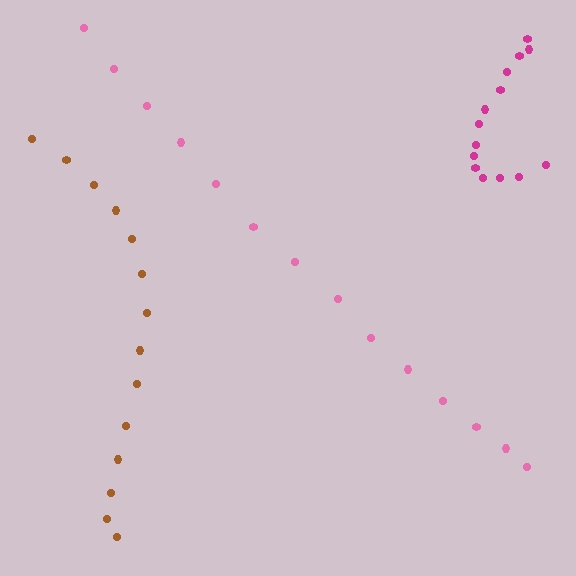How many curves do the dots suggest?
There are 3 distinct paths.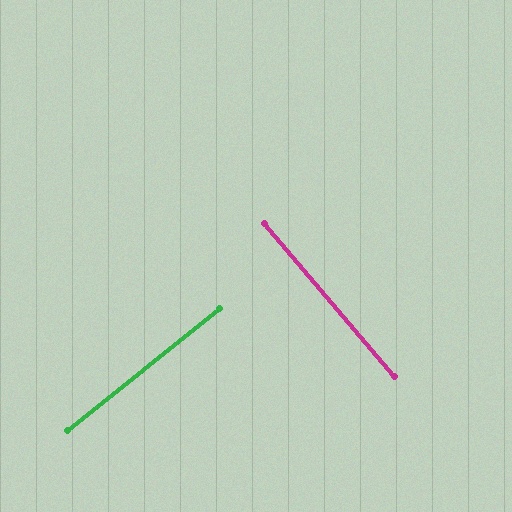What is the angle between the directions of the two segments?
Approximately 88 degrees.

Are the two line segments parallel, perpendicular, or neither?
Perpendicular — they meet at approximately 88°.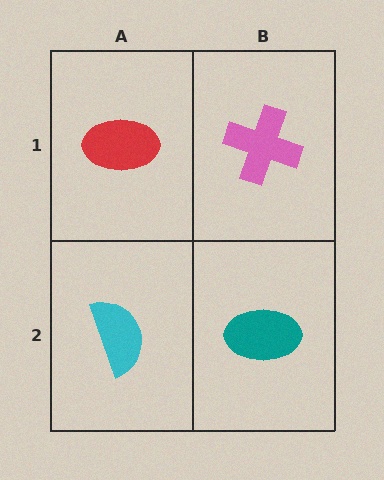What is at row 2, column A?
A cyan semicircle.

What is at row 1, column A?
A red ellipse.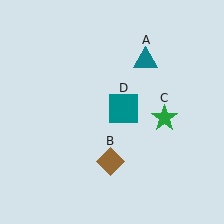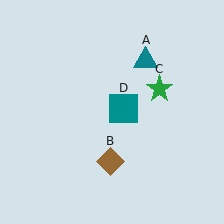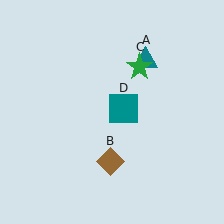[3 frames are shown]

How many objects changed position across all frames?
1 object changed position: green star (object C).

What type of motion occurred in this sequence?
The green star (object C) rotated counterclockwise around the center of the scene.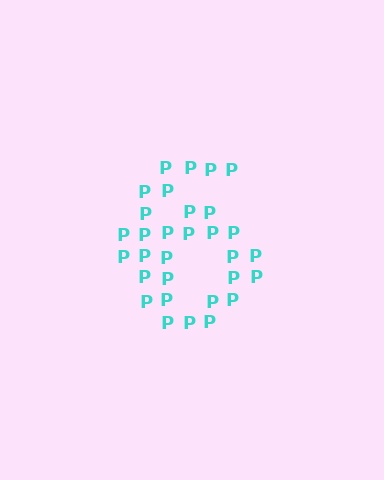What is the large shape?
The large shape is the digit 6.